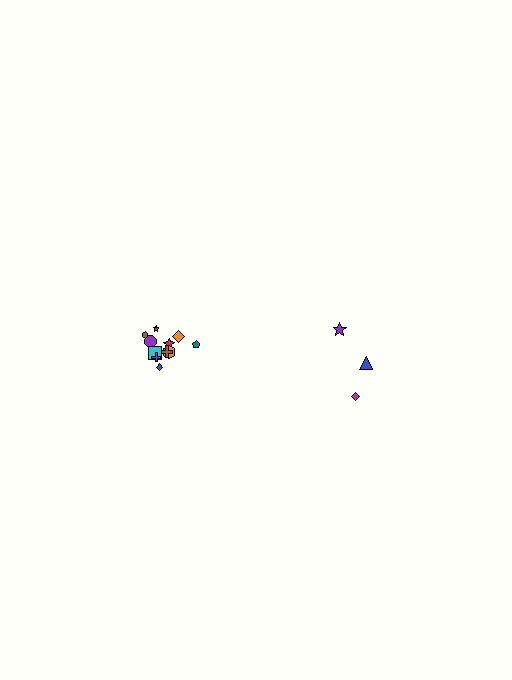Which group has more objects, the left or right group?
The left group.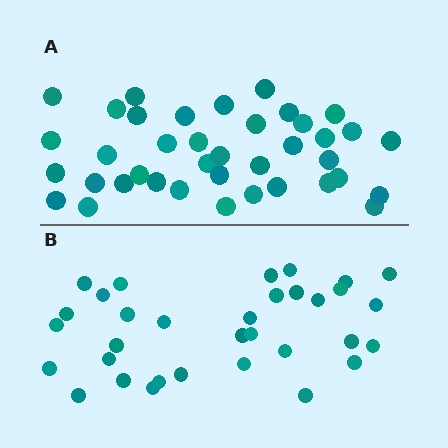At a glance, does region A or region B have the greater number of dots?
Region A (the top region) has more dots.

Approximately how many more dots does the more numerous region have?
Region A has about 6 more dots than region B.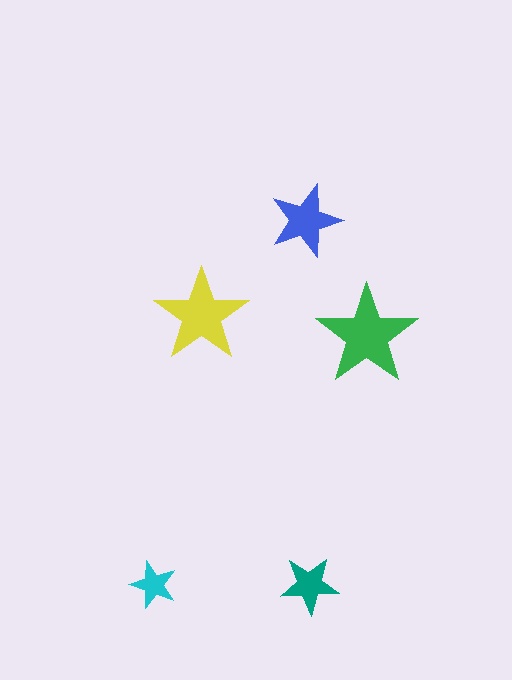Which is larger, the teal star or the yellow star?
The yellow one.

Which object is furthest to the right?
The green star is rightmost.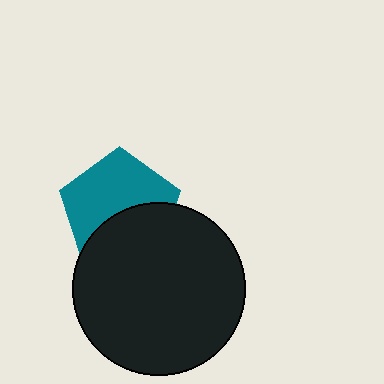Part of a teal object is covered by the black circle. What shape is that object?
It is a pentagon.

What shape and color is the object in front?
The object in front is a black circle.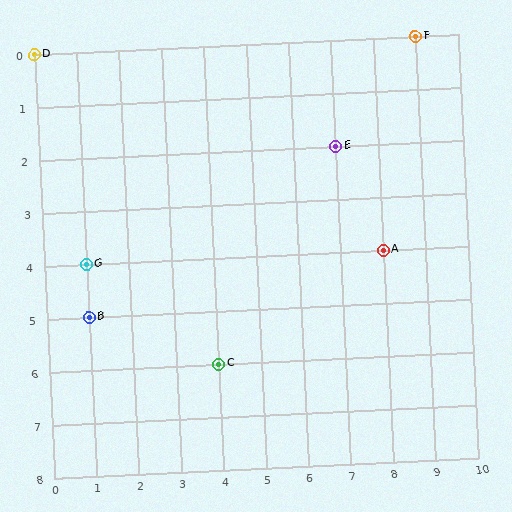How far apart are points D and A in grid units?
Points D and A are 8 columns and 4 rows apart (about 8.9 grid units diagonally).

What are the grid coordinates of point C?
Point C is at grid coordinates (4, 6).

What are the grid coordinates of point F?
Point F is at grid coordinates (9, 0).